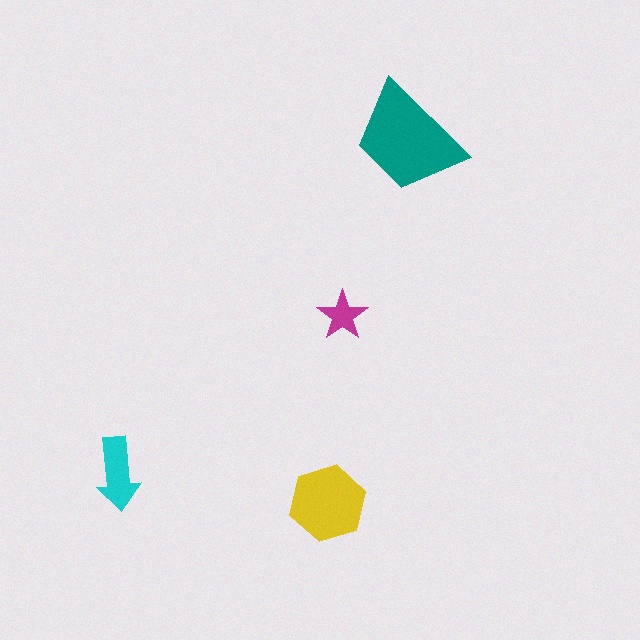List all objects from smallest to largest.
The magenta star, the cyan arrow, the yellow hexagon, the teal trapezoid.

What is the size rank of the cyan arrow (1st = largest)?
3rd.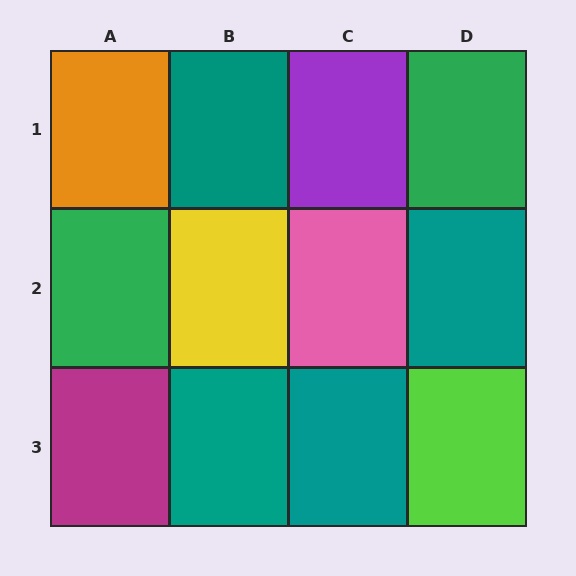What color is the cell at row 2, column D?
Teal.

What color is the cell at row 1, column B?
Teal.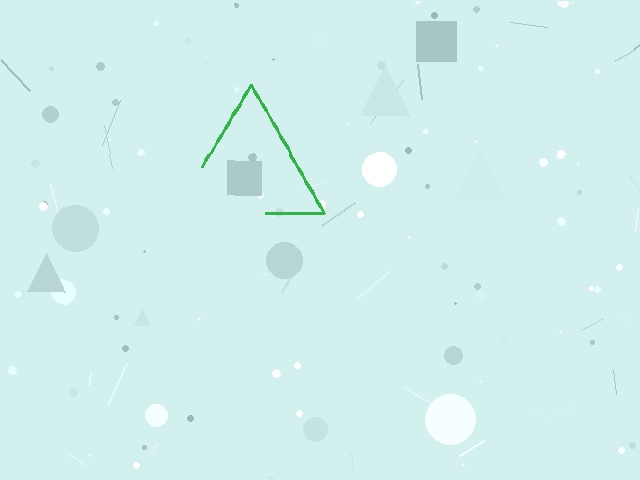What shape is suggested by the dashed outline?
The dashed outline suggests a triangle.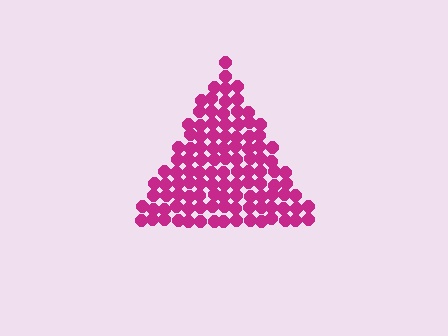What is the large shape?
The large shape is a triangle.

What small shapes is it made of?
It is made of small circles.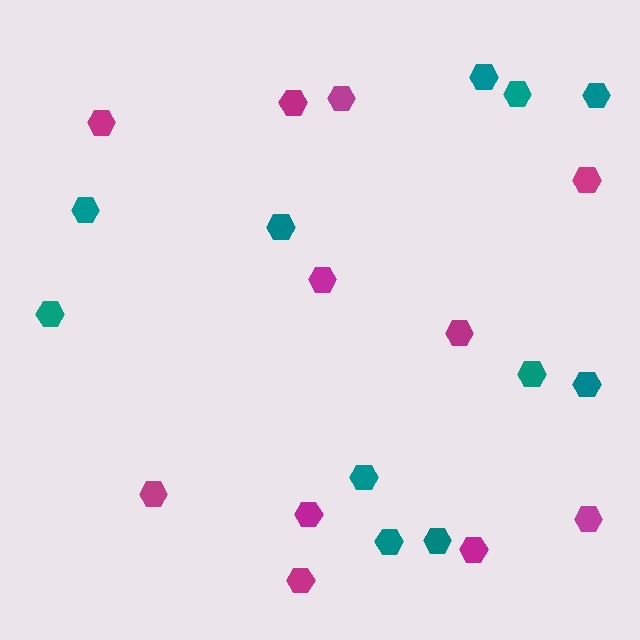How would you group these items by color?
There are 2 groups: one group of teal hexagons (11) and one group of magenta hexagons (11).